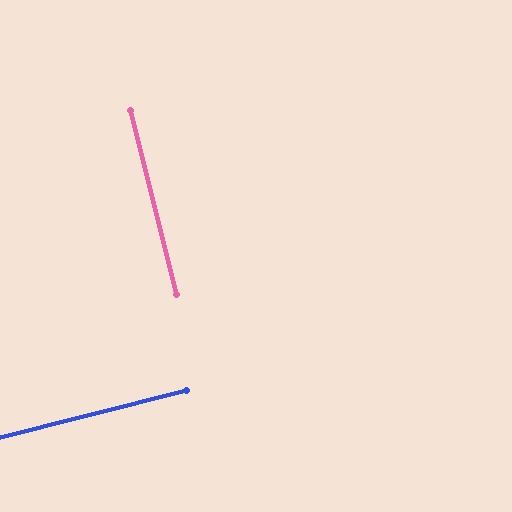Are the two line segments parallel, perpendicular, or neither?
Perpendicular — they meet at approximately 90°.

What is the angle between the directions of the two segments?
Approximately 90 degrees.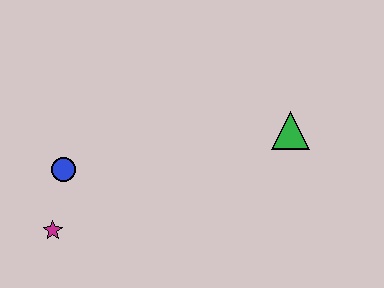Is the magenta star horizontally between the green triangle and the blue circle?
No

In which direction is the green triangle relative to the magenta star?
The green triangle is to the right of the magenta star.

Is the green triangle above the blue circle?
Yes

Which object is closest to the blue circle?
The magenta star is closest to the blue circle.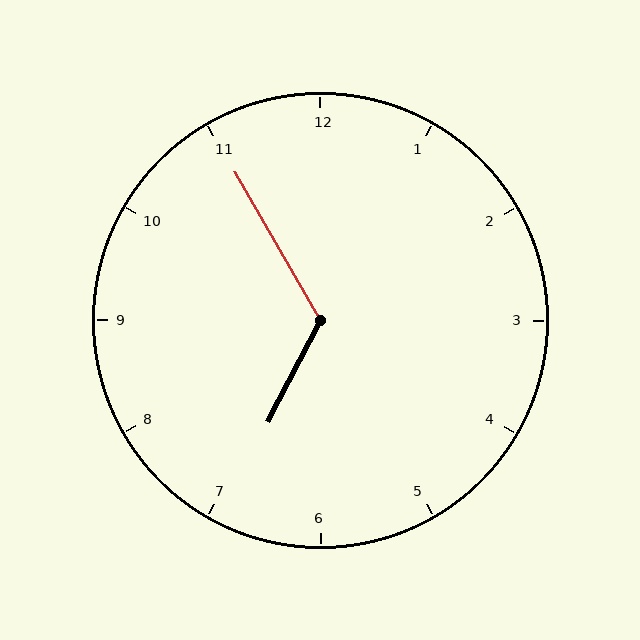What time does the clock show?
6:55.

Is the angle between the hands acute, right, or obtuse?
It is obtuse.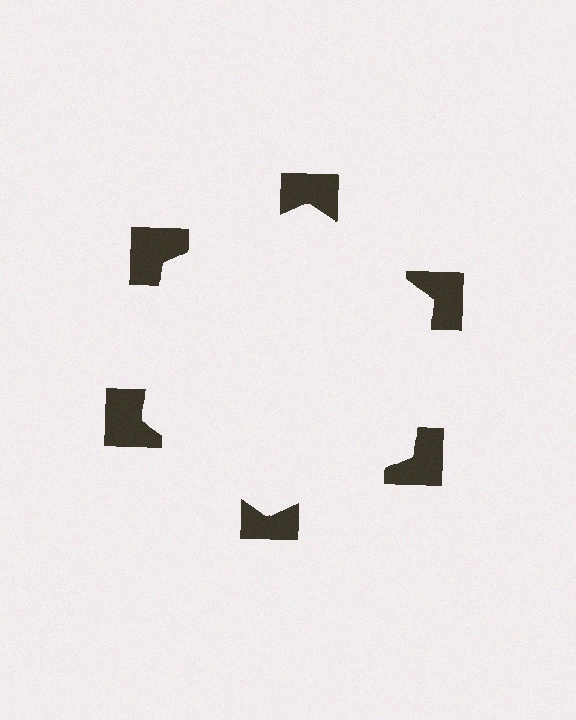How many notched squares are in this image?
There are 6 — one at each vertex of the illusory hexagon.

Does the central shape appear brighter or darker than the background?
It typically appears slightly brighter than the background, even though no actual brightness change is drawn.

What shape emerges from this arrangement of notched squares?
An illusory hexagon — its edges are inferred from the aligned wedge cuts in the notched squares, not physically drawn.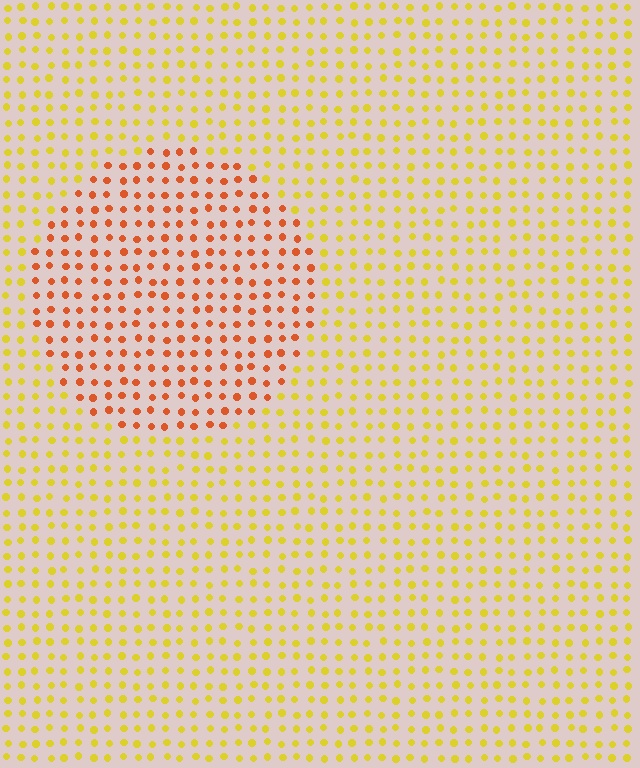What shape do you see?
I see a circle.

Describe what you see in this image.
The image is filled with small yellow elements in a uniform arrangement. A circle-shaped region is visible where the elements are tinted to a slightly different hue, forming a subtle color boundary.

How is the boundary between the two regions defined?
The boundary is defined purely by a slight shift in hue (about 41 degrees). Spacing, size, and orientation are identical on both sides.